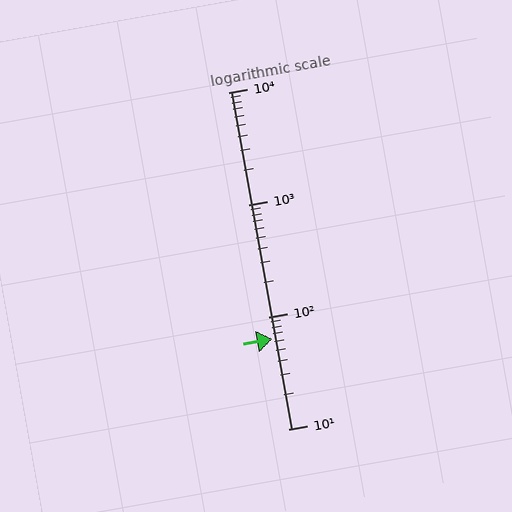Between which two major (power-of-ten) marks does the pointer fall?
The pointer is between 10 and 100.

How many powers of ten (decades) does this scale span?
The scale spans 3 decades, from 10 to 10000.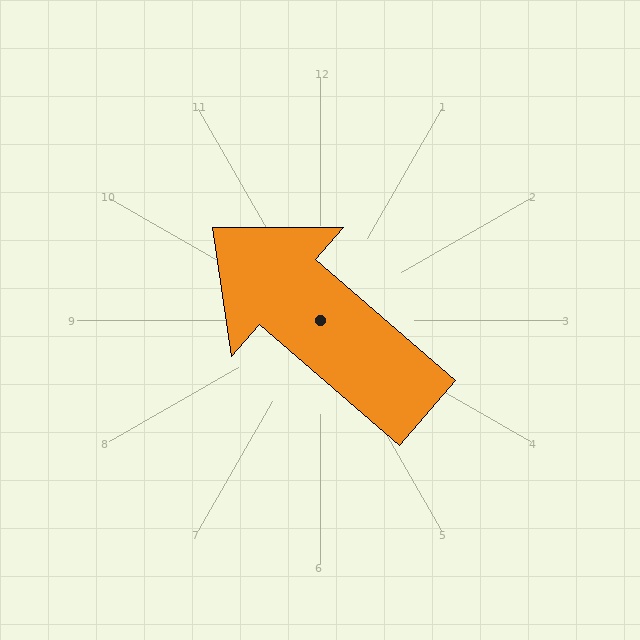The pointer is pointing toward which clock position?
Roughly 10 o'clock.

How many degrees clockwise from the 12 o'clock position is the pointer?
Approximately 311 degrees.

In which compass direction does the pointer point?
Northwest.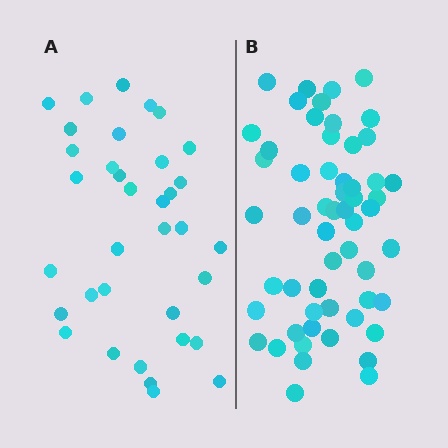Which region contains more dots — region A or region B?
Region B (the right region) has more dots.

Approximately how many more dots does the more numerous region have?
Region B has approximately 20 more dots than region A.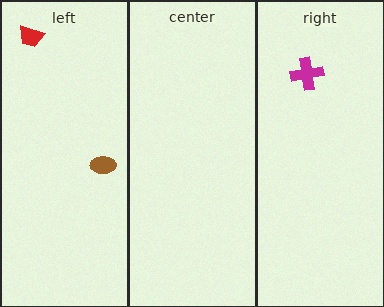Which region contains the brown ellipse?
The left region.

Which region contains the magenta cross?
The right region.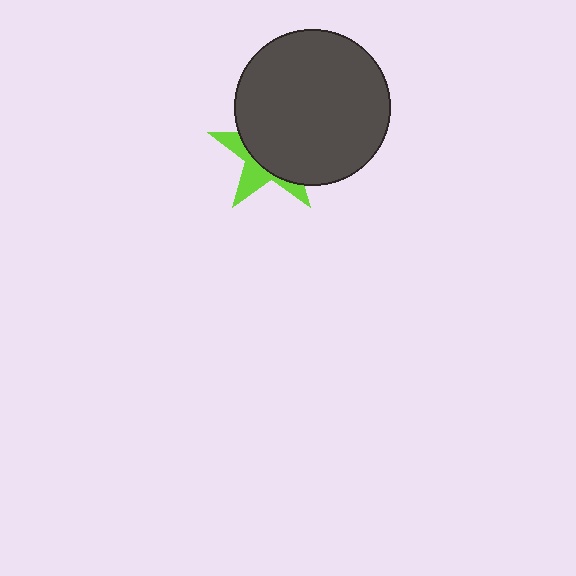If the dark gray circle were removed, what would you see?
You would see the complete lime star.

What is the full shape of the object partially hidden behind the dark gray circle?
The partially hidden object is a lime star.